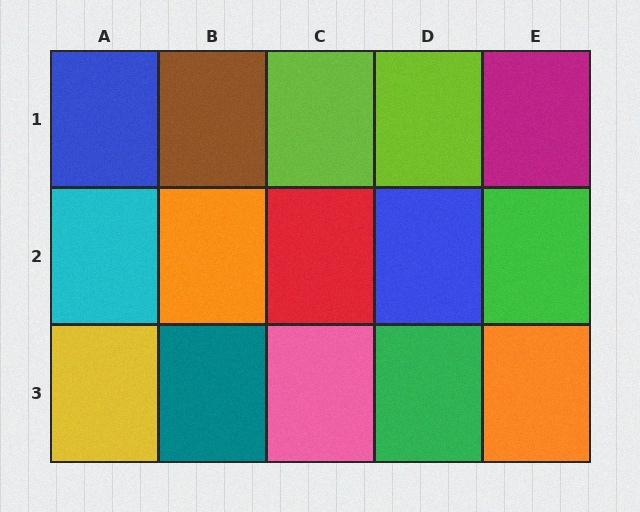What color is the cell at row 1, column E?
Magenta.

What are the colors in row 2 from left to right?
Cyan, orange, red, blue, green.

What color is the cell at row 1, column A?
Blue.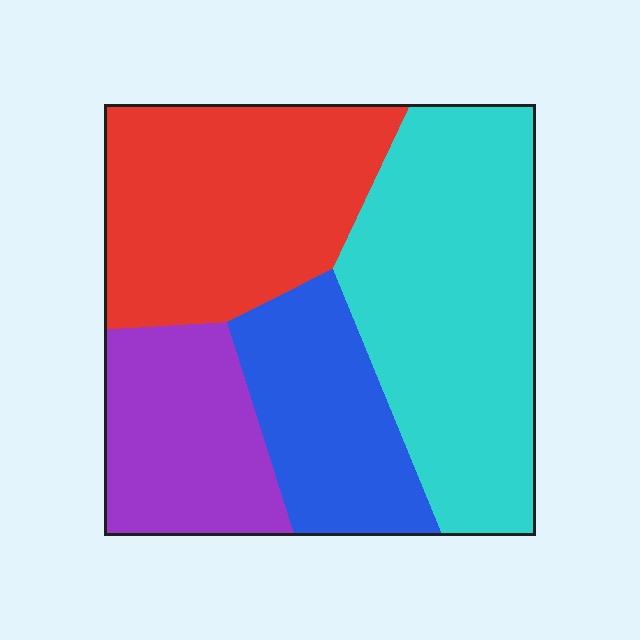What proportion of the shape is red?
Red covers 29% of the shape.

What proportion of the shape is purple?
Purple covers 18% of the shape.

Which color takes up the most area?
Cyan, at roughly 35%.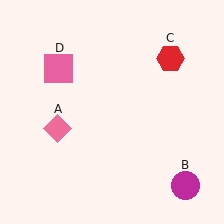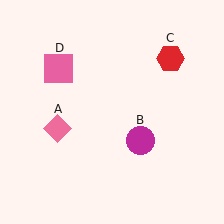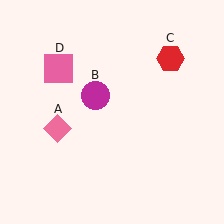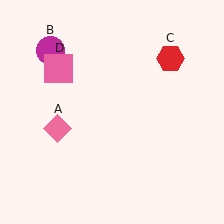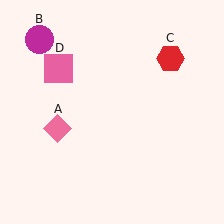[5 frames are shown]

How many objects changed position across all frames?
1 object changed position: magenta circle (object B).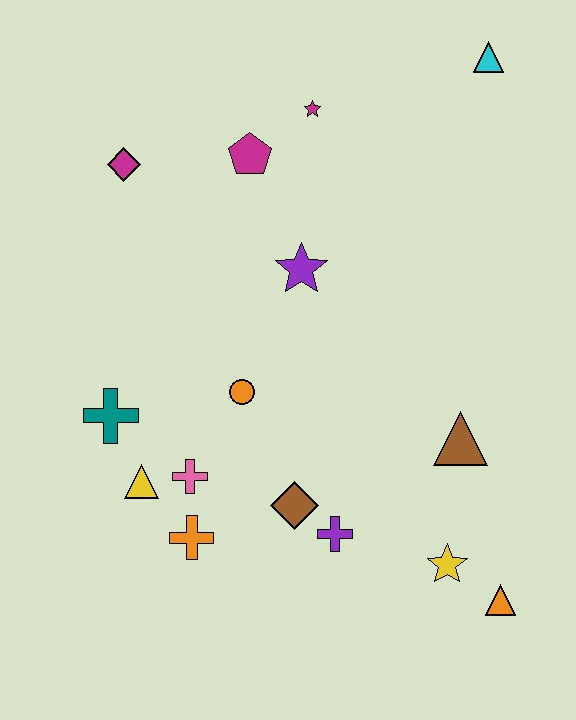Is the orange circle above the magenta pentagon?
No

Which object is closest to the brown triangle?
The yellow star is closest to the brown triangle.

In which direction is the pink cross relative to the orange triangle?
The pink cross is to the left of the orange triangle.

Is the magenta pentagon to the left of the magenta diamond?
No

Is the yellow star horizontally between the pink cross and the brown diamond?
No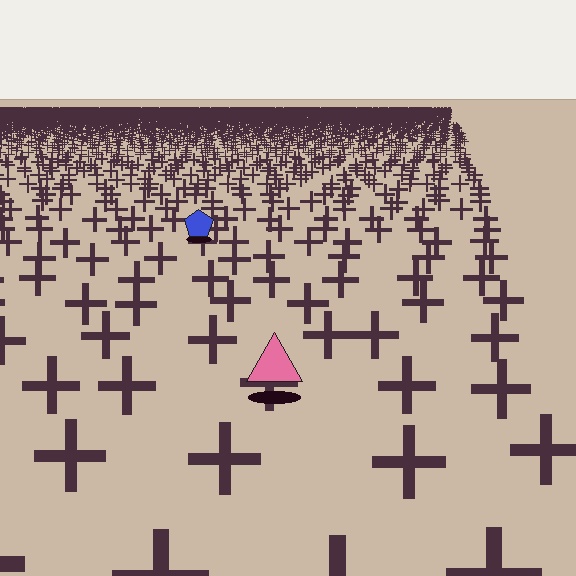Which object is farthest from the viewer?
The blue pentagon is farthest from the viewer. It appears smaller and the ground texture around it is denser.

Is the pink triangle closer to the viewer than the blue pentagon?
Yes. The pink triangle is closer — you can tell from the texture gradient: the ground texture is coarser near it.